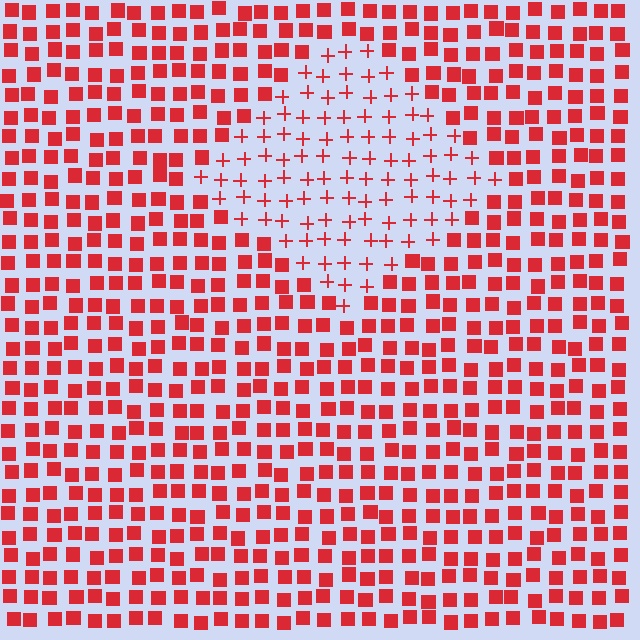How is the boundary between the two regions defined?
The boundary is defined by a change in element shape: plus signs inside vs. squares outside. All elements share the same color and spacing.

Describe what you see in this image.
The image is filled with small red elements arranged in a uniform grid. A diamond-shaped region contains plus signs, while the surrounding area contains squares. The boundary is defined purely by the change in element shape.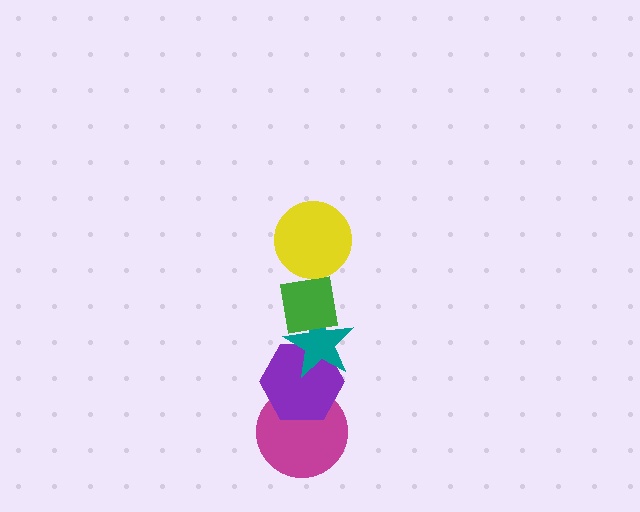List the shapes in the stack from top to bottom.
From top to bottom: the yellow circle, the green square, the teal star, the purple hexagon, the magenta circle.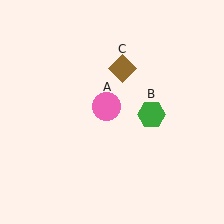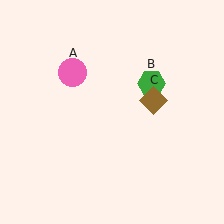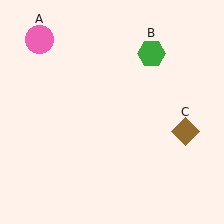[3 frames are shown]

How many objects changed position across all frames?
3 objects changed position: pink circle (object A), green hexagon (object B), brown diamond (object C).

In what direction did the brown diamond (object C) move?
The brown diamond (object C) moved down and to the right.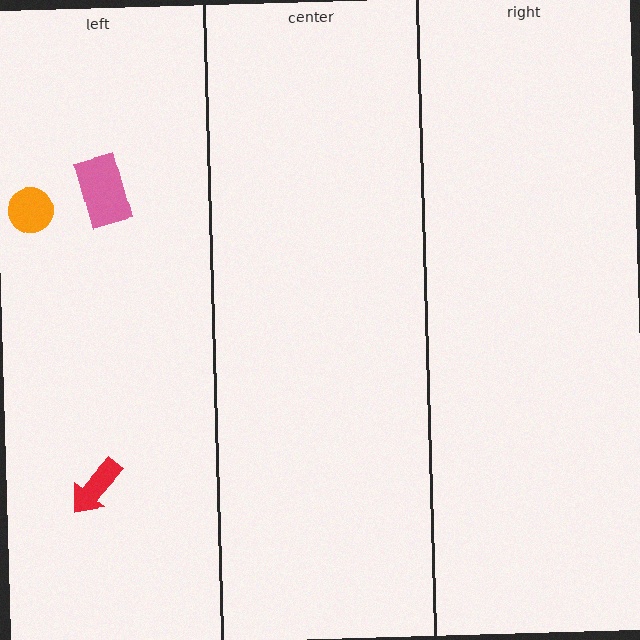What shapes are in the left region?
The pink rectangle, the orange circle, the red arrow.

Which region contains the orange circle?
The left region.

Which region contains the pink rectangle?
The left region.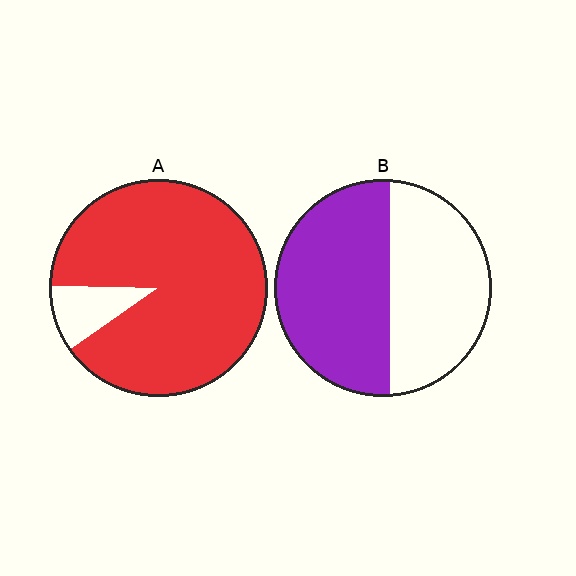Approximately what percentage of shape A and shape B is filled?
A is approximately 90% and B is approximately 55%.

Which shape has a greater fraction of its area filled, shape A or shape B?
Shape A.